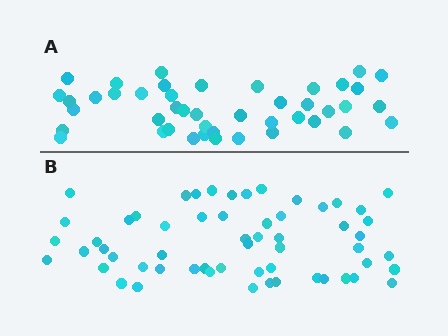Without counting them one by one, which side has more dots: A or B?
Region B (the bottom region) has more dots.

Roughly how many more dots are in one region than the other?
Region B has approximately 15 more dots than region A.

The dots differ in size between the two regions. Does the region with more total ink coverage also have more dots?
No. Region A has more total ink coverage because its dots are larger, but region B actually contains more individual dots. Total area can be misleading — the number of items is what matters here.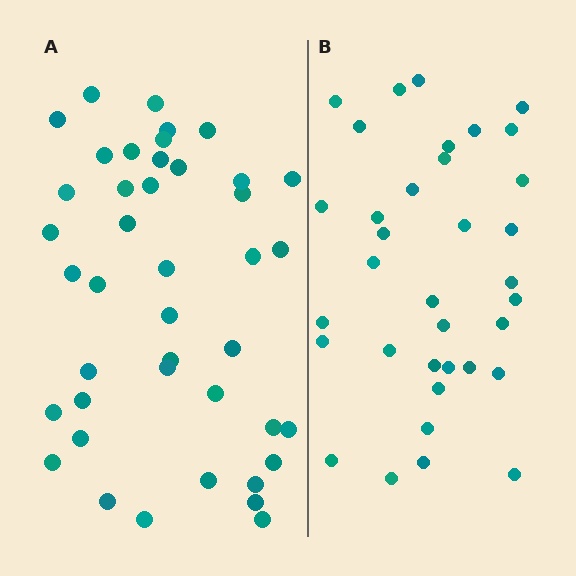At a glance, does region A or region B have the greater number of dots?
Region A (the left region) has more dots.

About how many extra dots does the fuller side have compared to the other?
Region A has roughly 8 or so more dots than region B.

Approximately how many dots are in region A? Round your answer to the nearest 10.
About 40 dots. (The exact count is 42, which rounds to 40.)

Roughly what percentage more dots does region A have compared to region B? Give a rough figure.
About 20% more.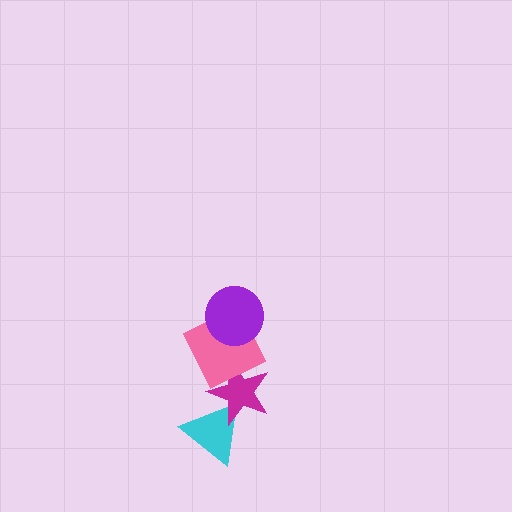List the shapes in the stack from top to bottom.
From top to bottom: the purple circle, the pink square, the magenta star, the cyan triangle.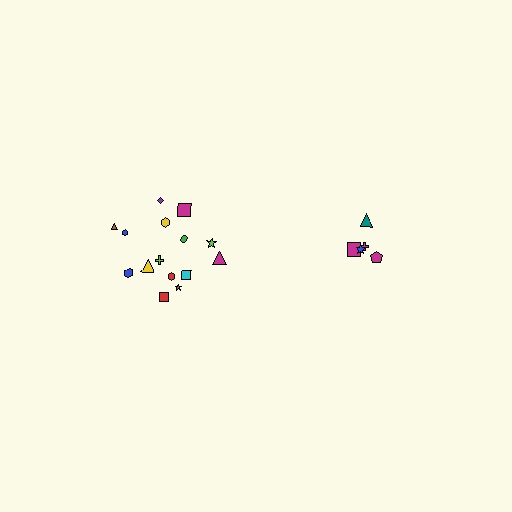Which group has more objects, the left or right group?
The left group.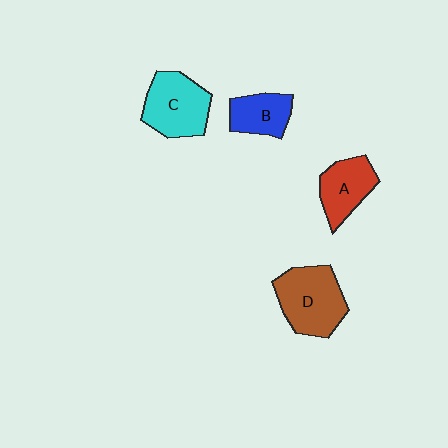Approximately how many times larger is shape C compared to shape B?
Approximately 1.5 times.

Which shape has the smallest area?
Shape B (blue).